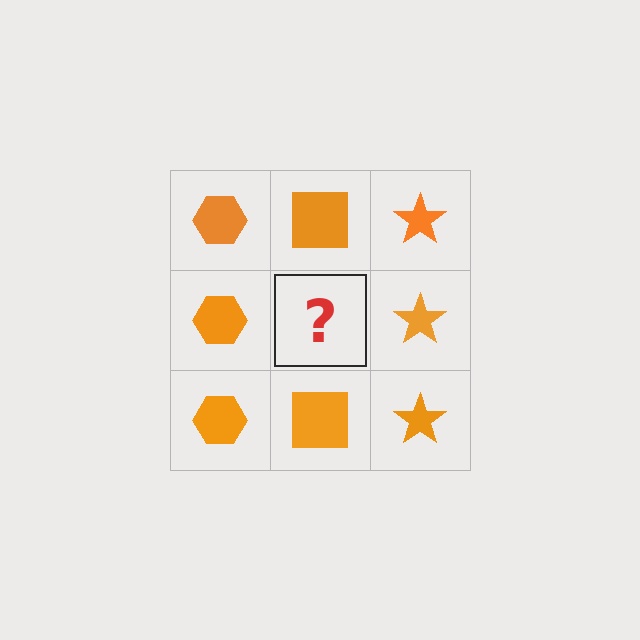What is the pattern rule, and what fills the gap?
The rule is that each column has a consistent shape. The gap should be filled with an orange square.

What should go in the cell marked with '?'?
The missing cell should contain an orange square.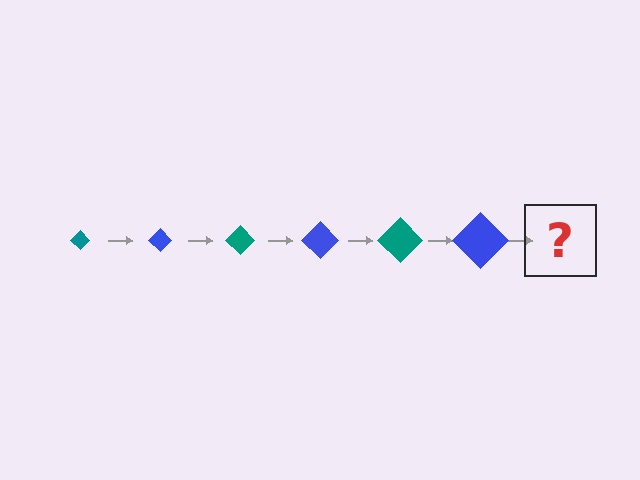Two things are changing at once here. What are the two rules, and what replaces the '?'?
The two rules are that the diamond grows larger each step and the color cycles through teal and blue. The '?' should be a teal diamond, larger than the previous one.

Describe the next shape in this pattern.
It should be a teal diamond, larger than the previous one.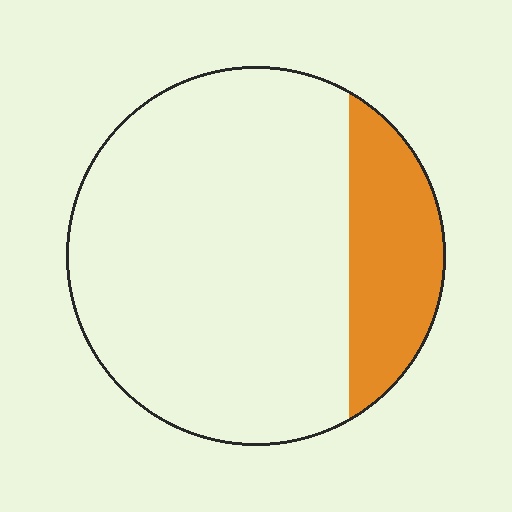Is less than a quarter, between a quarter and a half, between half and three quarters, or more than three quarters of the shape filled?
Less than a quarter.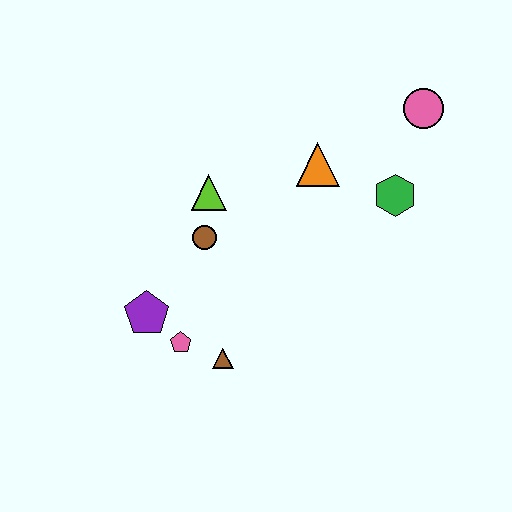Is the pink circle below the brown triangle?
No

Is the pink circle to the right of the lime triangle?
Yes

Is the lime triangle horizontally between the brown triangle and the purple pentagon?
Yes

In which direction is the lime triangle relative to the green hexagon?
The lime triangle is to the left of the green hexagon.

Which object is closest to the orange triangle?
The green hexagon is closest to the orange triangle.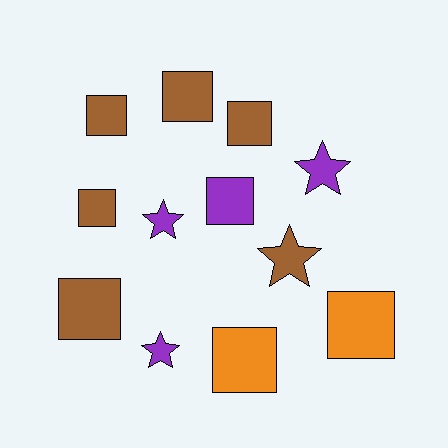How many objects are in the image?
There are 12 objects.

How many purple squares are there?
There is 1 purple square.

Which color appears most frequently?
Brown, with 6 objects.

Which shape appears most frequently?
Square, with 8 objects.